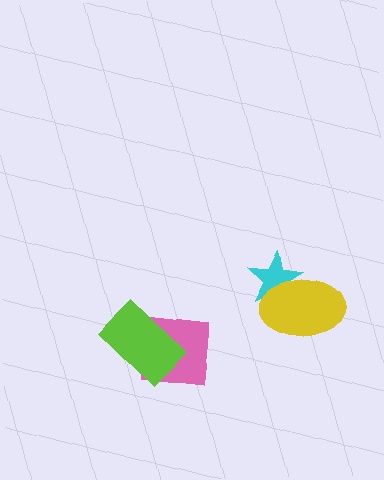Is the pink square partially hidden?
Yes, it is partially covered by another shape.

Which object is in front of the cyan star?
The yellow ellipse is in front of the cyan star.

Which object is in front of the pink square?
The lime rectangle is in front of the pink square.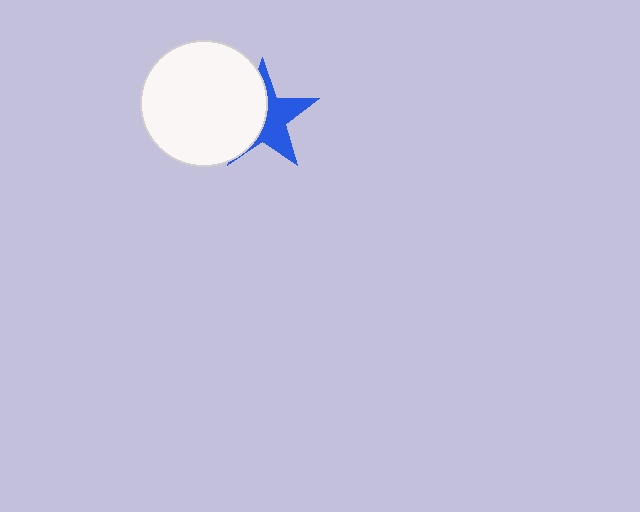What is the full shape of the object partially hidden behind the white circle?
The partially hidden object is a blue star.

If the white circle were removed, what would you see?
You would see the complete blue star.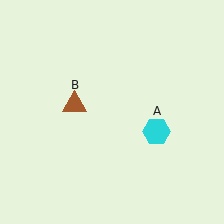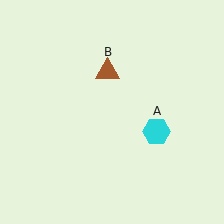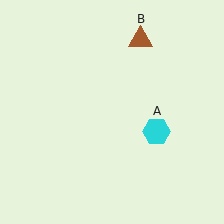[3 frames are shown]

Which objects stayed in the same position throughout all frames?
Cyan hexagon (object A) remained stationary.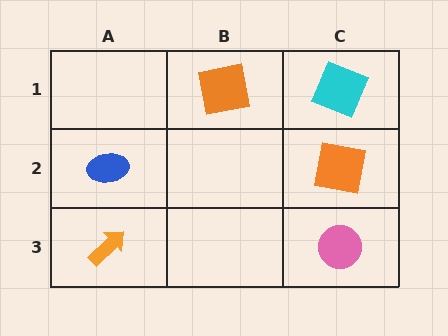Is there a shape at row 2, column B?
No, that cell is empty.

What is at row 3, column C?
A pink circle.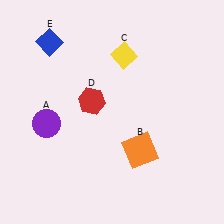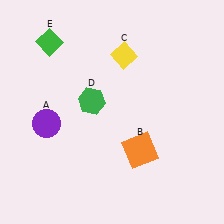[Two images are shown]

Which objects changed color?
D changed from red to green. E changed from blue to green.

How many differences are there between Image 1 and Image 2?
There are 2 differences between the two images.